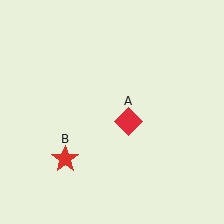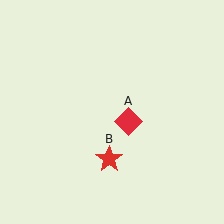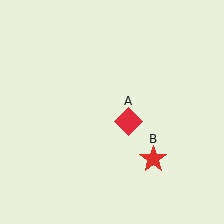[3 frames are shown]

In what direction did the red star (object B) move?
The red star (object B) moved right.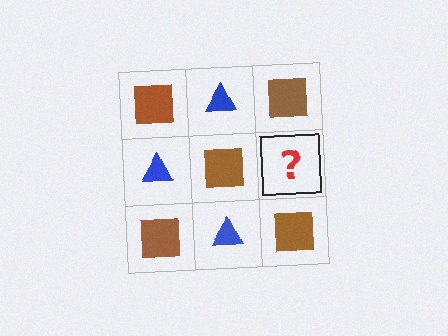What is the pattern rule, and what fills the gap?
The rule is that it alternates brown square and blue triangle in a checkerboard pattern. The gap should be filled with a blue triangle.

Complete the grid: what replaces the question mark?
The question mark should be replaced with a blue triangle.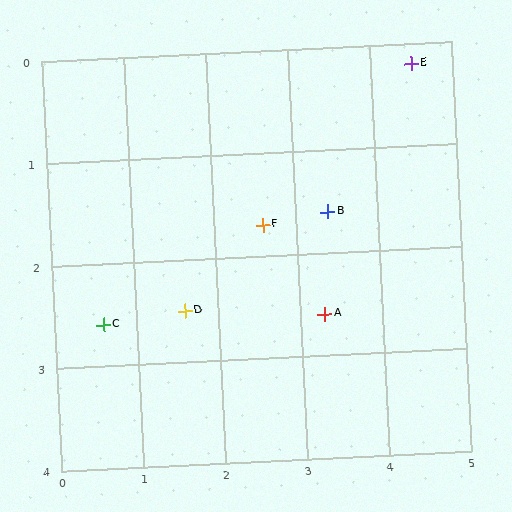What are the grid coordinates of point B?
Point B is at approximately (3.4, 1.6).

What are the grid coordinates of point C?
Point C is at approximately (0.6, 2.6).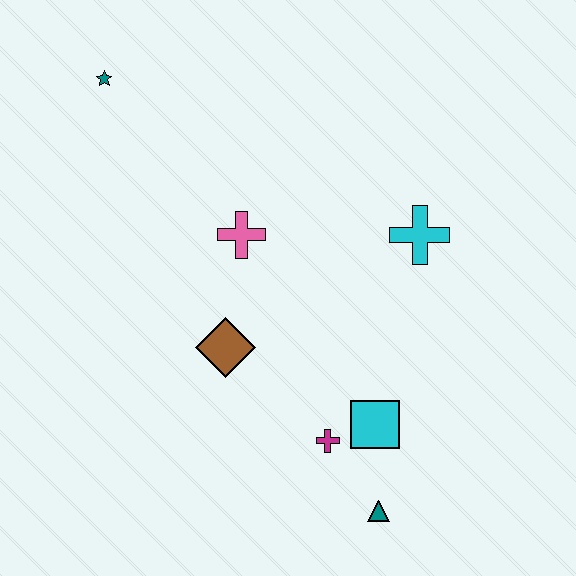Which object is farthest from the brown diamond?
The teal star is farthest from the brown diamond.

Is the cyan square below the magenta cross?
No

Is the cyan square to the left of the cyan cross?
Yes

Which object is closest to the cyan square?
The magenta cross is closest to the cyan square.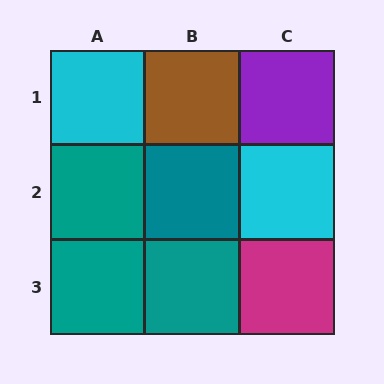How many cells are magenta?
1 cell is magenta.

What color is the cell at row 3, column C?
Magenta.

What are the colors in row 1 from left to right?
Cyan, brown, purple.